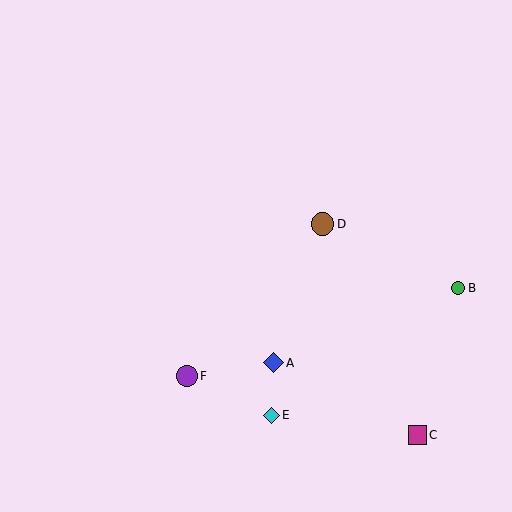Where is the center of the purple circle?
The center of the purple circle is at (187, 376).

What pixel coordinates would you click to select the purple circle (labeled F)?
Click at (187, 376) to select the purple circle F.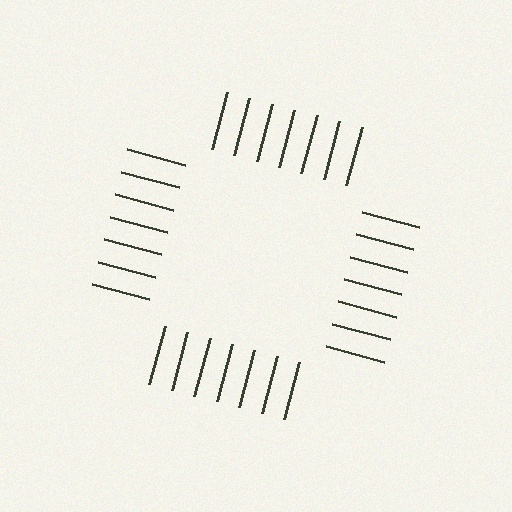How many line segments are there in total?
28 — 7 along each of the 4 edges.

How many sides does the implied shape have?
4 sides — the line-ends trace a square.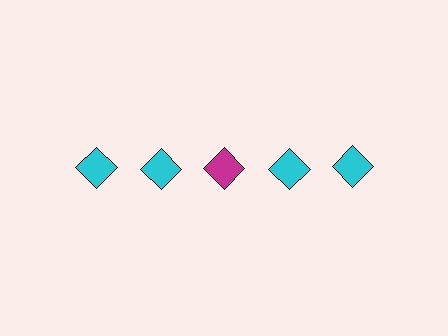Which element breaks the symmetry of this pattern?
The magenta diamond in the top row, center column breaks the symmetry. All other shapes are cyan diamonds.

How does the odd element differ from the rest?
It has a different color: magenta instead of cyan.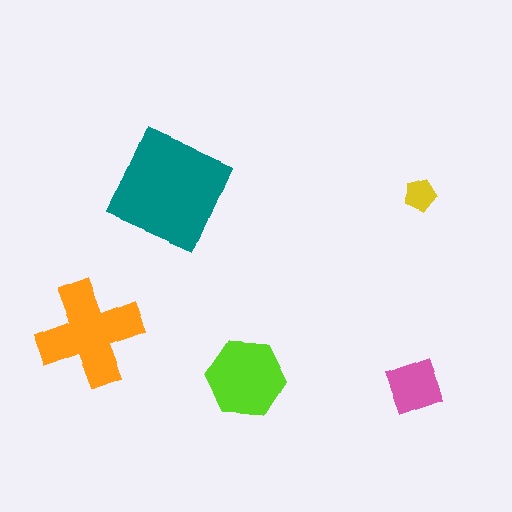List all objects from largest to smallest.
The teal square, the orange cross, the lime hexagon, the pink diamond, the yellow pentagon.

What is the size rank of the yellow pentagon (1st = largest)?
5th.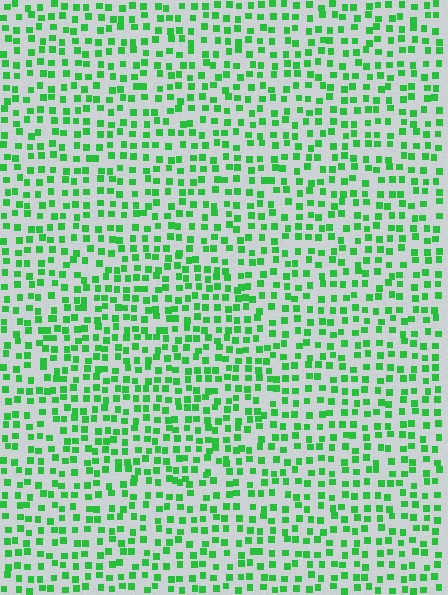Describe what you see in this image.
The image contains small green elements arranged at two different densities. A circle-shaped region is visible where the elements are more densely packed than the surrounding area.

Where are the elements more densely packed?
The elements are more densely packed inside the circle boundary.